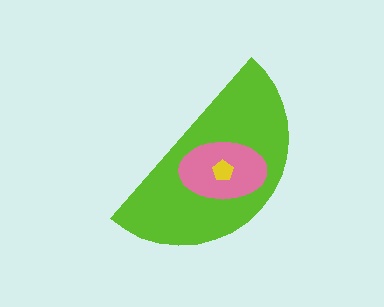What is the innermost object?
The yellow pentagon.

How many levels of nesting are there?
3.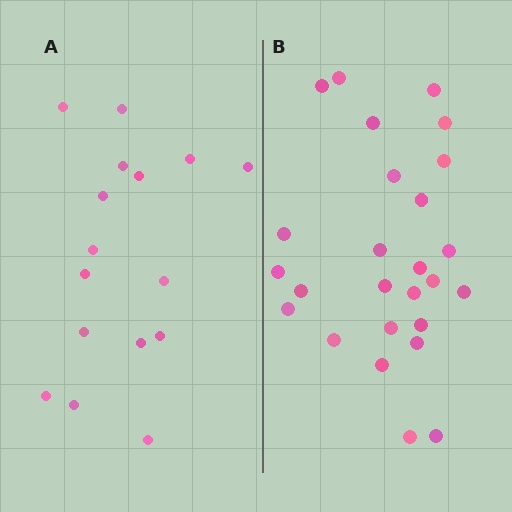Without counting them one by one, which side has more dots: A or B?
Region B (the right region) has more dots.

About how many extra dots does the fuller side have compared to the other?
Region B has roughly 10 or so more dots than region A.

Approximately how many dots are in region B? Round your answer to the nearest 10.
About 30 dots. (The exact count is 26, which rounds to 30.)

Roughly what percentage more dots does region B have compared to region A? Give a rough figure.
About 60% more.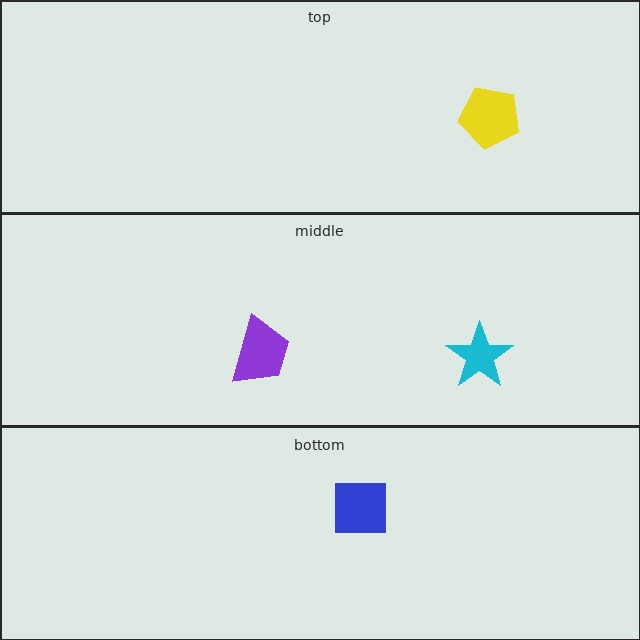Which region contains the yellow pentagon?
The top region.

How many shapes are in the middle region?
2.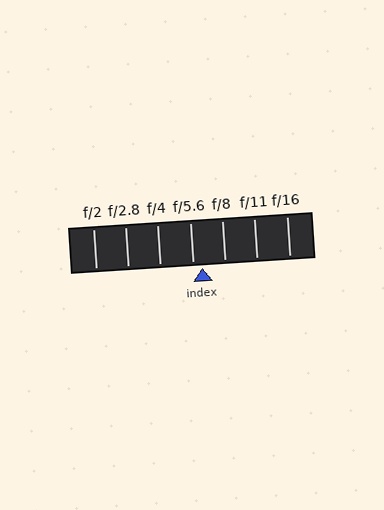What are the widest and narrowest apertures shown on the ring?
The widest aperture shown is f/2 and the narrowest is f/16.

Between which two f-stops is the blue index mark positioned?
The index mark is between f/5.6 and f/8.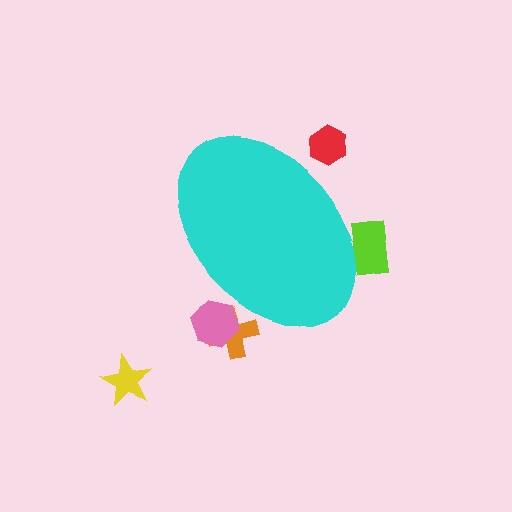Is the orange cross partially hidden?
Yes, the orange cross is partially hidden behind the cyan ellipse.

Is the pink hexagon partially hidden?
Yes, the pink hexagon is partially hidden behind the cyan ellipse.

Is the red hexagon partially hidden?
Yes, the red hexagon is partially hidden behind the cyan ellipse.